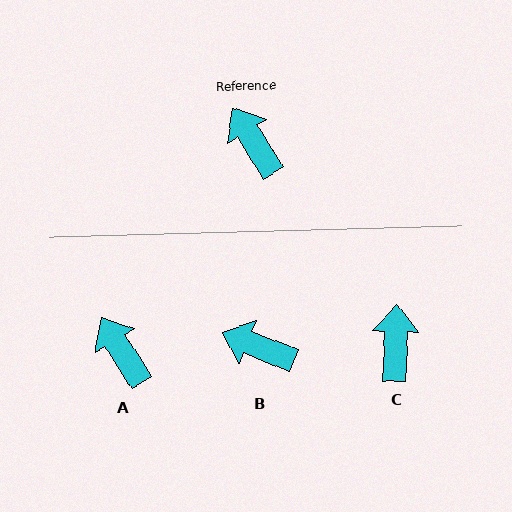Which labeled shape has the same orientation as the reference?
A.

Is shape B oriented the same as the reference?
No, it is off by about 37 degrees.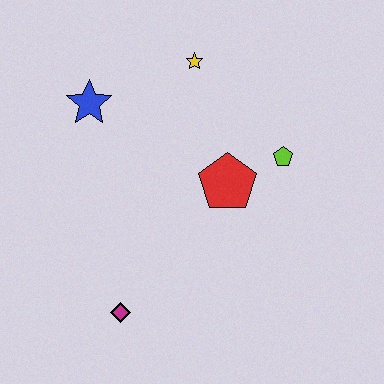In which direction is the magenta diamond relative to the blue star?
The magenta diamond is below the blue star.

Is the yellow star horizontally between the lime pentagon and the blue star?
Yes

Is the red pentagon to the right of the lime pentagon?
No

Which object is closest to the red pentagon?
The lime pentagon is closest to the red pentagon.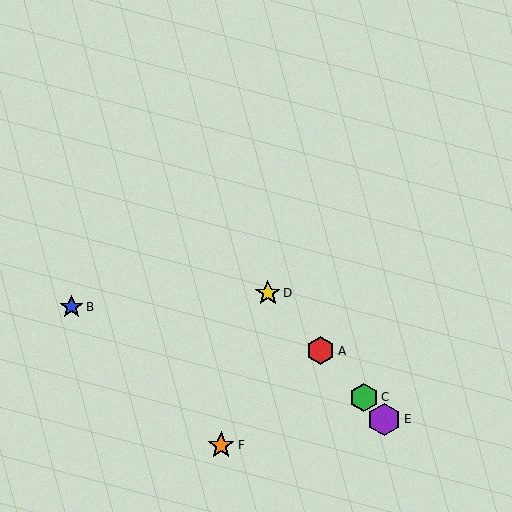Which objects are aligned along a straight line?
Objects A, C, D, E are aligned along a straight line.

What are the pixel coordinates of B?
Object B is at (71, 307).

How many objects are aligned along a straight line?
4 objects (A, C, D, E) are aligned along a straight line.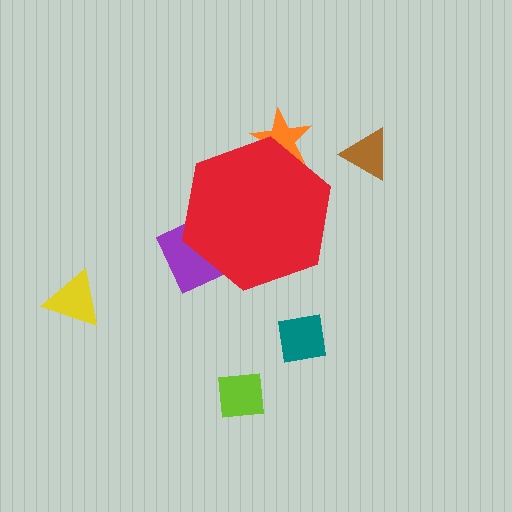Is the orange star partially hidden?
Yes, the orange star is partially hidden behind the red hexagon.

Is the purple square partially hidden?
Yes, the purple square is partially hidden behind the red hexagon.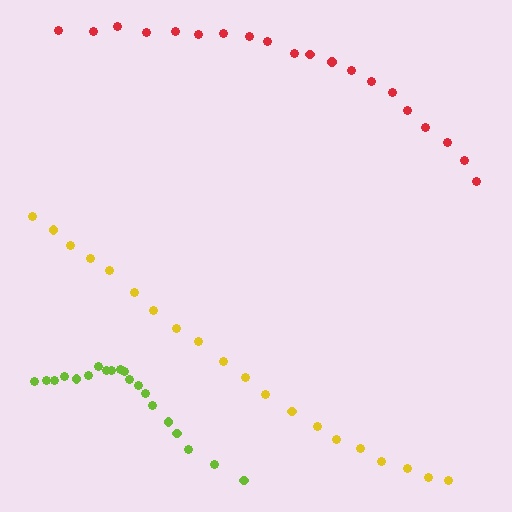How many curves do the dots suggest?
There are 3 distinct paths.